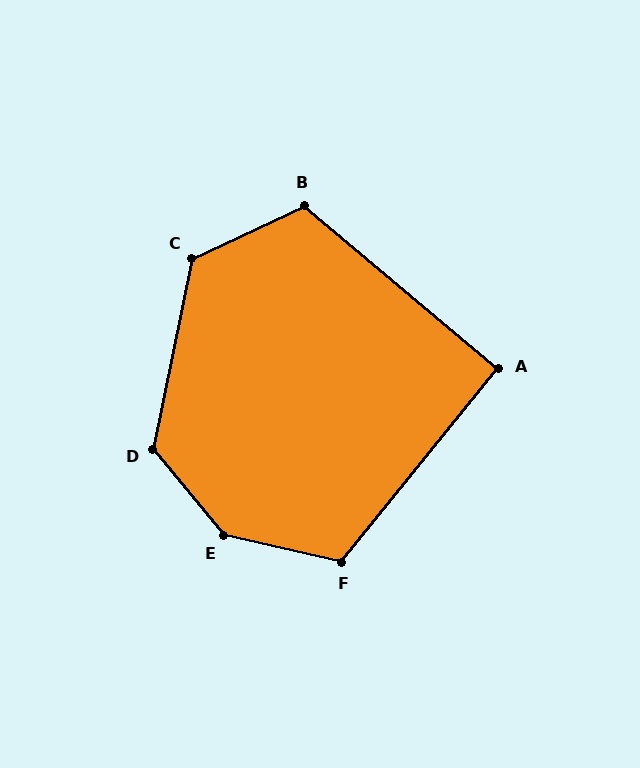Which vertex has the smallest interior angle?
A, at approximately 91 degrees.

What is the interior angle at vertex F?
Approximately 116 degrees (obtuse).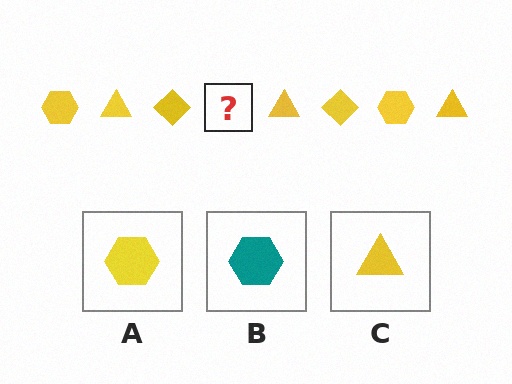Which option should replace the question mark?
Option A.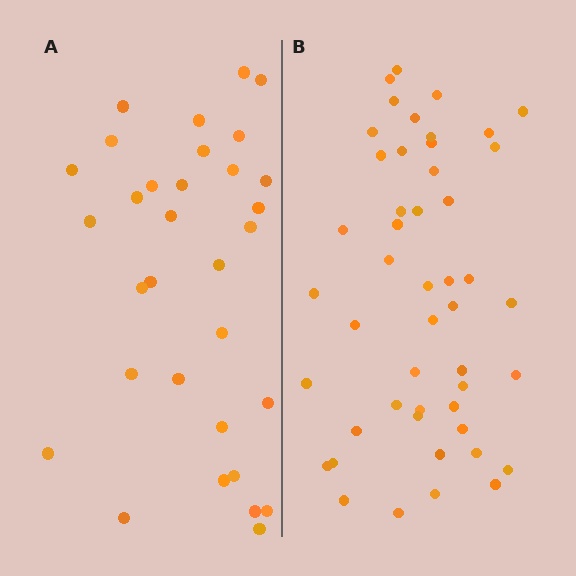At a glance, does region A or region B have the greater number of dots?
Region B (the right region) has more dots.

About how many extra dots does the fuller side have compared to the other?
Region B has approximately 15 more dots than region A.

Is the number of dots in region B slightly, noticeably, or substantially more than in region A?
Region B has substantially more. The ratio is roughly 1.5 to 1.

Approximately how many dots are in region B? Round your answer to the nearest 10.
About 50 dots. (The exact count is 48, which rounds to 50.)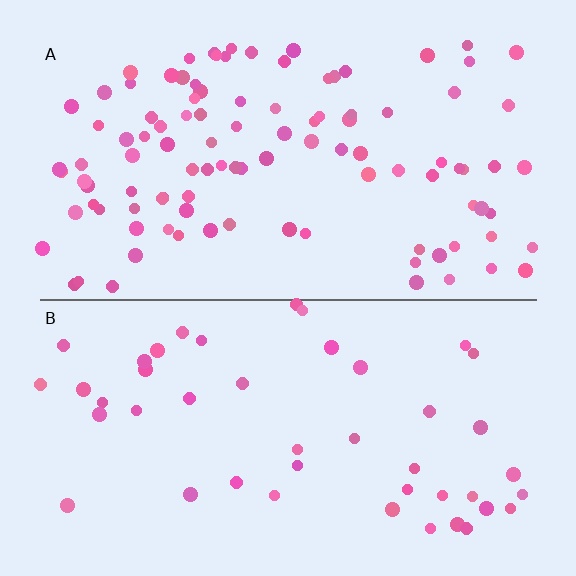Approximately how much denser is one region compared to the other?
Approximately 2.3× — region A over region B.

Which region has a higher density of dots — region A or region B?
A (the top).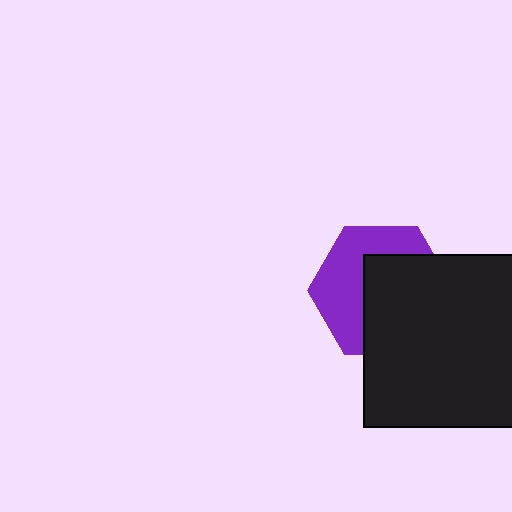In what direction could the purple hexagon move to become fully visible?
The purple hexagon could move toward the upper-left. That would shift it out from behind the black square entirely.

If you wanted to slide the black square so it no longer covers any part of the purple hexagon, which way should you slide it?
Slide it toward the lower-right — that is the most direct way to separate the two shapes.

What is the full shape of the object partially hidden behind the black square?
The partially hidden object is a purple hexagon.